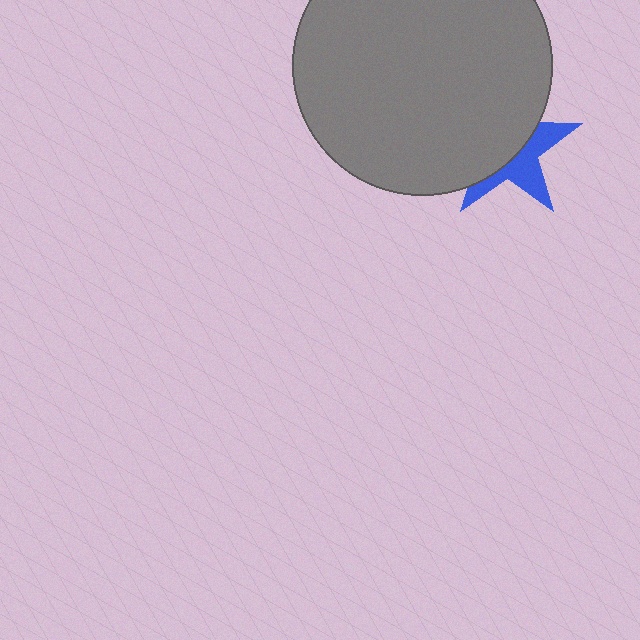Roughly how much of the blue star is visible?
A small part of it is visible (roughly 41%).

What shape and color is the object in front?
The object in front is a gray circle.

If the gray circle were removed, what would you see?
You would see the complete blue star.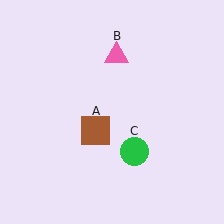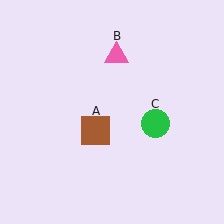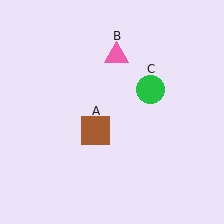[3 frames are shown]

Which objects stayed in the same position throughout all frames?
Brown square (object A) and pink triangle (object B) remained stationary.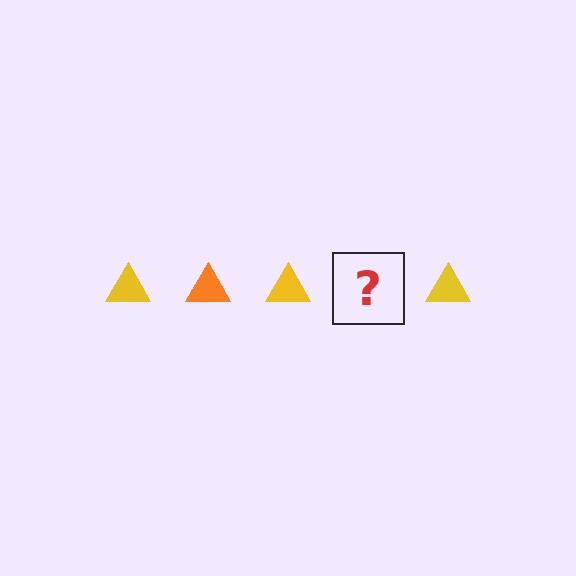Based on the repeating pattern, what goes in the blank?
The blank should be an orange triangle.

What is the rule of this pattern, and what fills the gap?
The rule is that the pattern cycles through yellow, orange triangles. The gap should be filled with an orange triangle.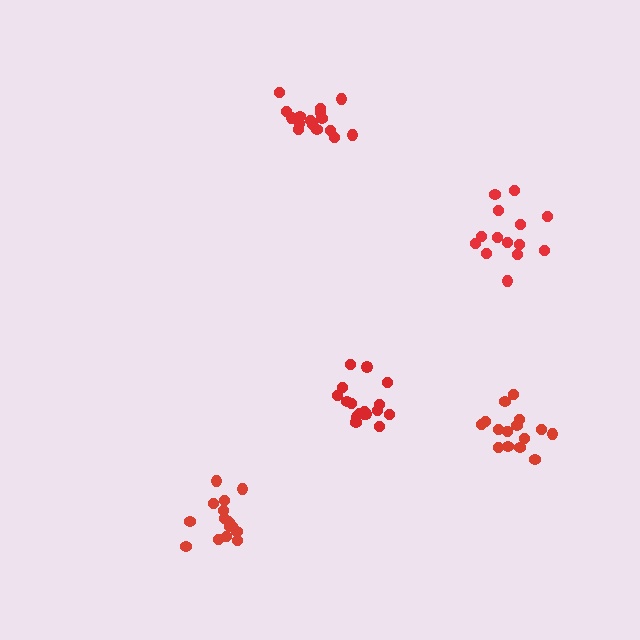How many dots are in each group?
Group 1: 17 dots, Group 2: 17 dots, Group 3: 14 dots, Group 4: 15 dots, Group 5: 16 dots (79 total).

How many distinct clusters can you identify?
There are 5 distinct clusters.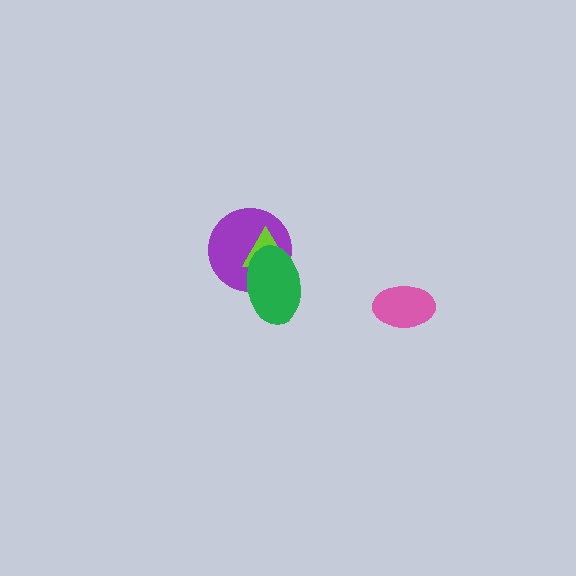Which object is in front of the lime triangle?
The green ellipse is in front of the lime triangle.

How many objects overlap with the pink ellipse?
0 objects overlap with the pink ellipse.